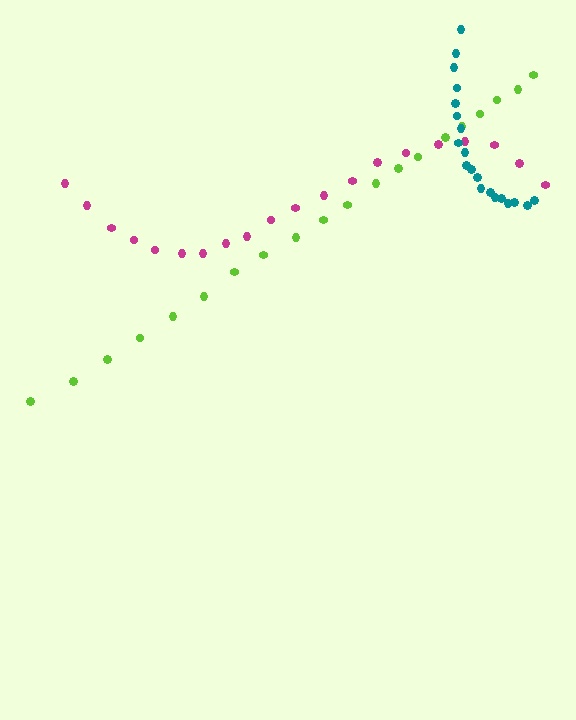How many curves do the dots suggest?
There are 3 distinct paths.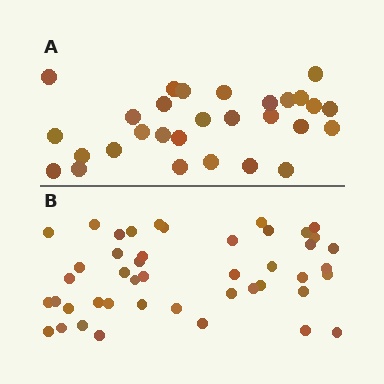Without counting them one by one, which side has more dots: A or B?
Region B (the bottom region) has more dots.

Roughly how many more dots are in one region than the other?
Region B has approximately 15 more dots than region A.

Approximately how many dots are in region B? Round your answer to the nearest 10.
About 40 dots. (The exact count is 45, which rounds to 40.)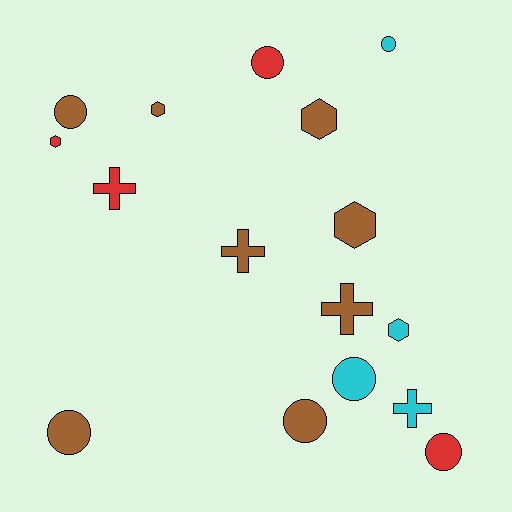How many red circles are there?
There are 2 red circles.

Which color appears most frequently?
Brown, with 8 objects.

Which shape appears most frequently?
Circle, with 7 objects.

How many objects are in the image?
There are 16 objects.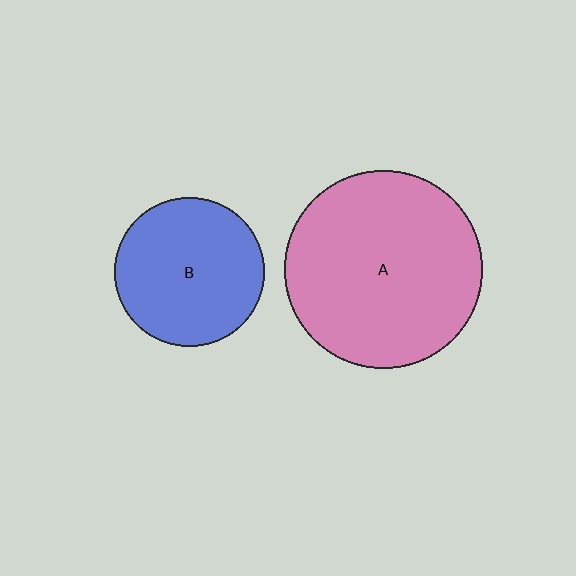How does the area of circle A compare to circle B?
Approximately 1.7 times.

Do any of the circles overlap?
No, none of the circles overlap.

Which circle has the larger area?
Circle A (pink).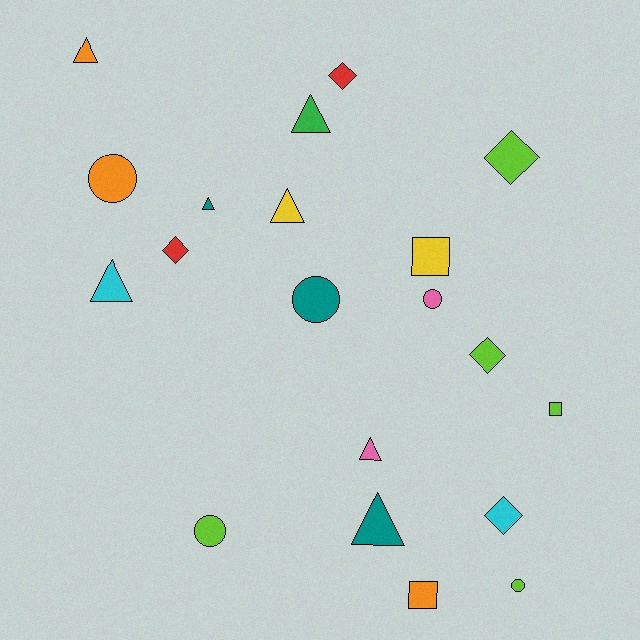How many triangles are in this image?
There are 7 triangles.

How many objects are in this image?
There are 20 objects.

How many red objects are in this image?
There are 2 red objects.